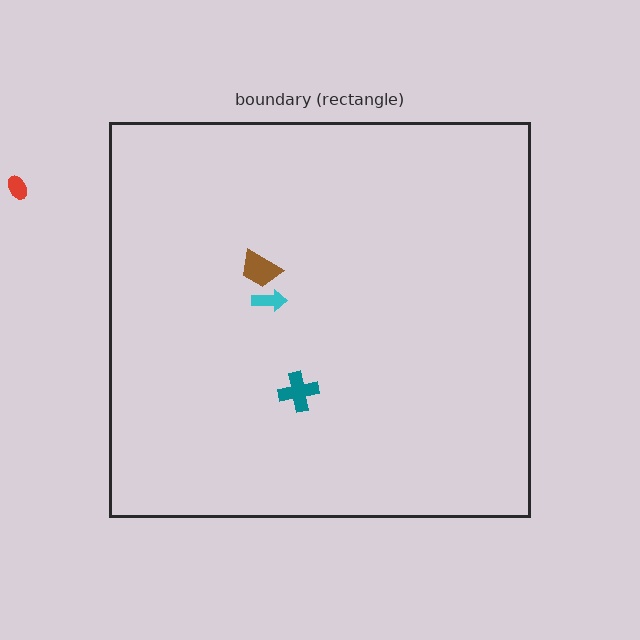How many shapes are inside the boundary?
3 inside, 1 outside.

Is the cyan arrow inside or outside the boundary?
Inside.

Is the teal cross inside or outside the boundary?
Inside.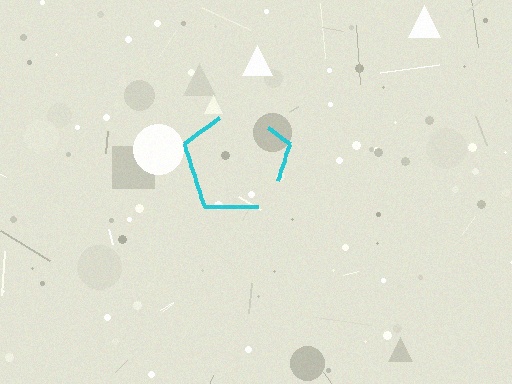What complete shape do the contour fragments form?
The contour fragments form a pentagon.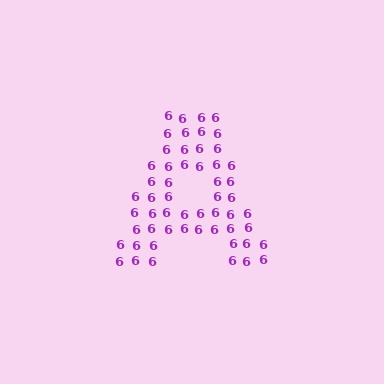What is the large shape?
The large shape is the letter A.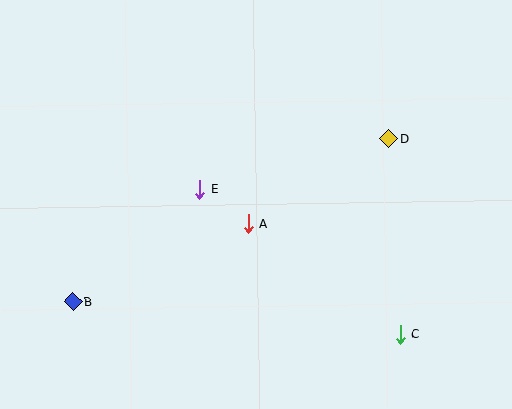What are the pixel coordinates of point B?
Point B is at (73, 302).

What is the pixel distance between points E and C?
The distance between E and C is 248 pixels.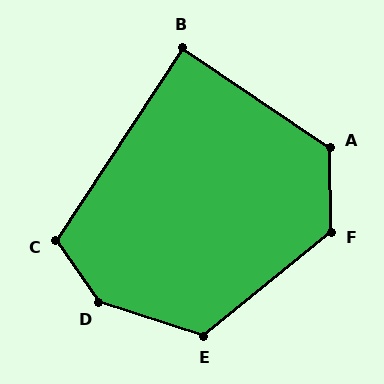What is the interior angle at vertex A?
Approximately 125 degrees (obtuse).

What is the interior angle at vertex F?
Approximately 128 degrees (obtuse).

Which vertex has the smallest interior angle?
B, at approximately 89 degrees.